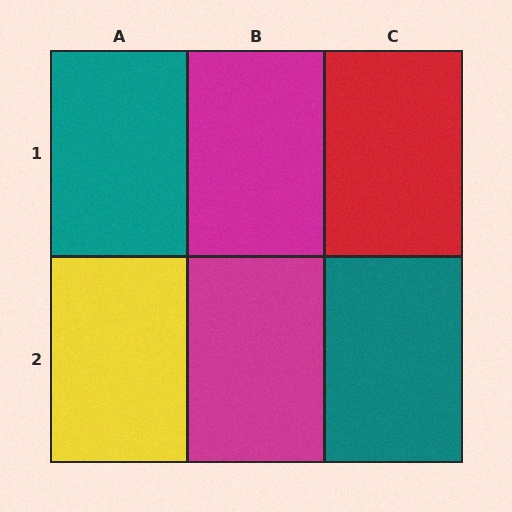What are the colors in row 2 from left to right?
Yellow, magenta, teal.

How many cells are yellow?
1 cell is yellow.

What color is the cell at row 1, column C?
Red.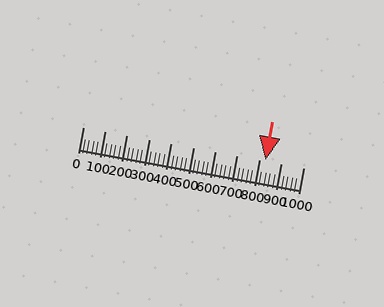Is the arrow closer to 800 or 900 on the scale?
The arrow is closer to 800.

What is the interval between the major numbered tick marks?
The major tick marks are spaced 100 units apart.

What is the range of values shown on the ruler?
The ruler shows values from 0 to 1000.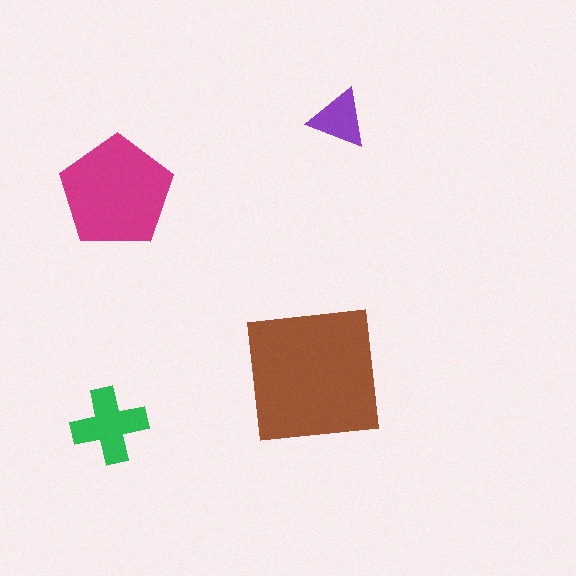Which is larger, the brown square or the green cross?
The brown square.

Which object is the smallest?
The purple triangle.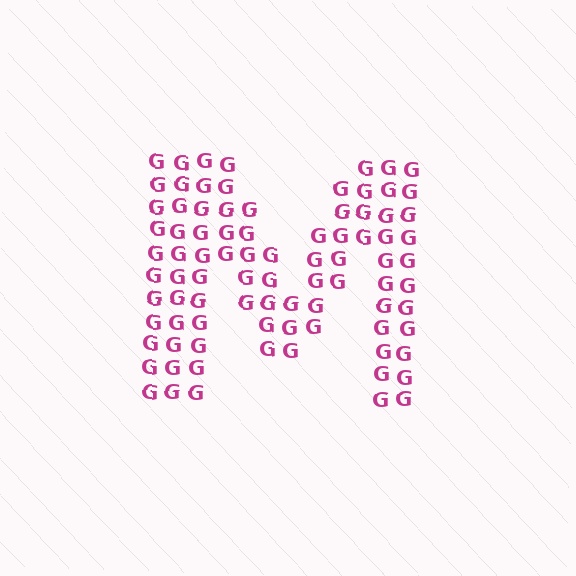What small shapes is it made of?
It is made of small letter G's.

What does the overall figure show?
The overall figure shows the letter M.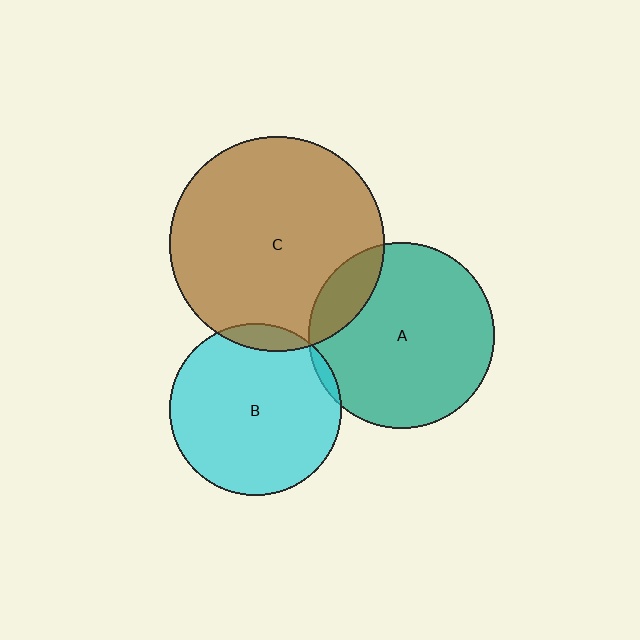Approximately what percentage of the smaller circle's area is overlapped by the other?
Approximately 5%.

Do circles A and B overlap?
Yes.